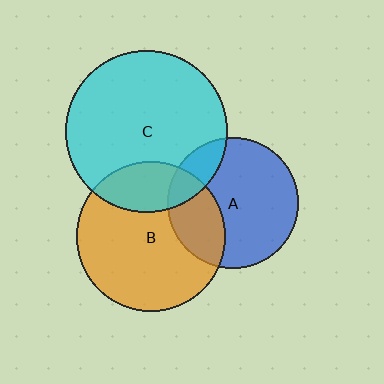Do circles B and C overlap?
Yes.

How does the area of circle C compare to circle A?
Approximately 1.5 times.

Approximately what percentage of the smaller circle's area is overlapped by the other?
Approximately 25%.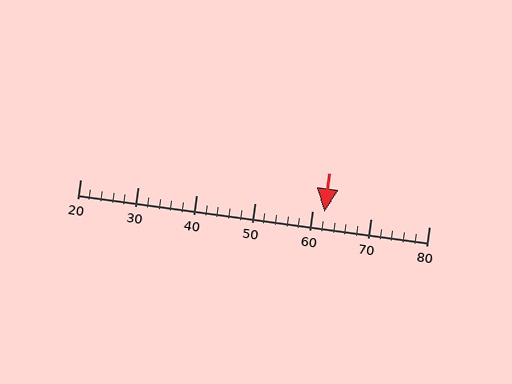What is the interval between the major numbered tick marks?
The major tick marks are spaced 10 units apart.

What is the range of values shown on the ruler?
The ruler shows values from 20 to 80.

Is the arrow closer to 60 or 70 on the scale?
The arrow is closer to 60.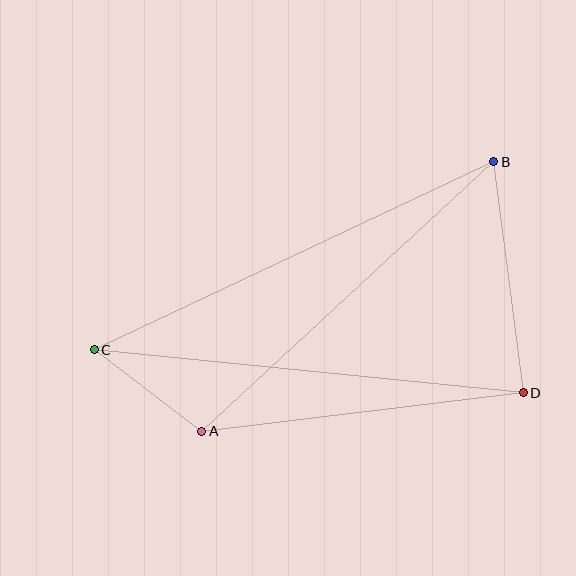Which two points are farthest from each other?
Points B and C are farthest from each other.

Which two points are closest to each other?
Points A and C are closest to each other.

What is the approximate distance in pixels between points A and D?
The distance between A and D is approximately 324 pixels.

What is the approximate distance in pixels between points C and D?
The distance between C and D is approximately 431 pixels.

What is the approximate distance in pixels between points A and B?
The distance between A and B is approximately 397 pixels.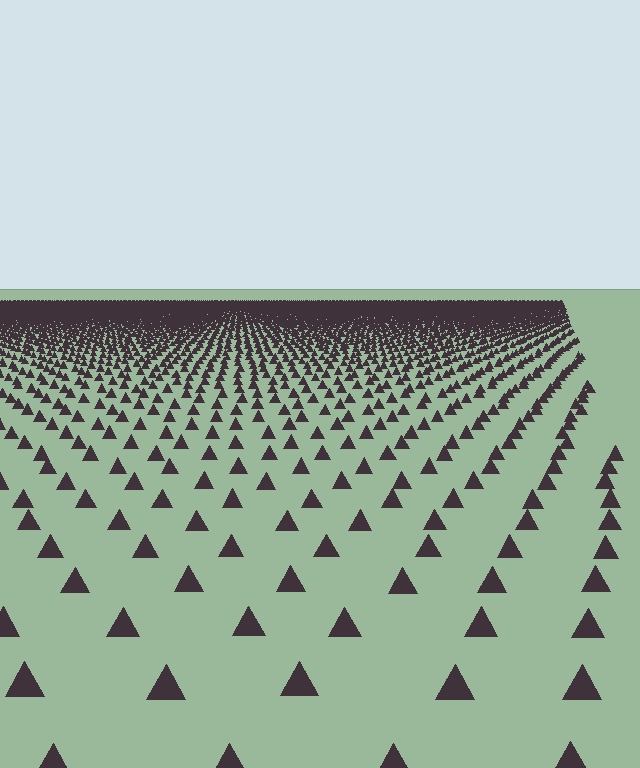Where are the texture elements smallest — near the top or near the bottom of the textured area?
Near the top.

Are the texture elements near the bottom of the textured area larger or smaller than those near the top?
Larger. Near the bottom, elements are closer to the viewer and appear at a bigger on-screen size.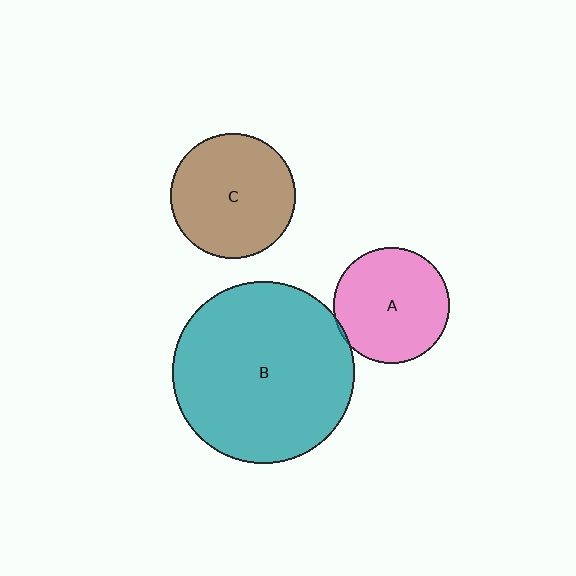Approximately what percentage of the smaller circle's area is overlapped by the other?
Approximately 5%.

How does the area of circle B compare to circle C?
Approximately 2.1 times.